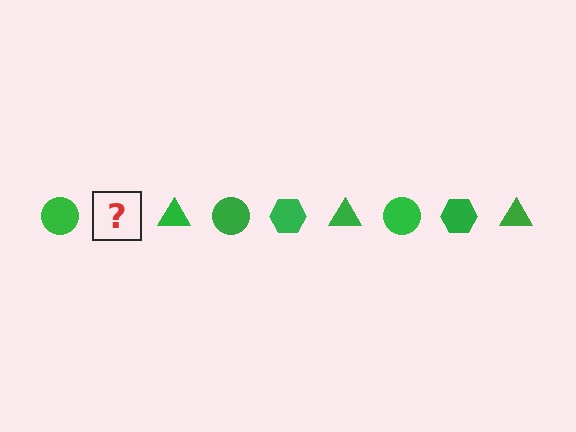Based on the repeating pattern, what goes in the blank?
The blank should be a green hexagon.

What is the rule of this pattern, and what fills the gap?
The rule is that the pattern cycles through circle, hexagon, triangle shapes in green. The gap should be filled with a green hexagon.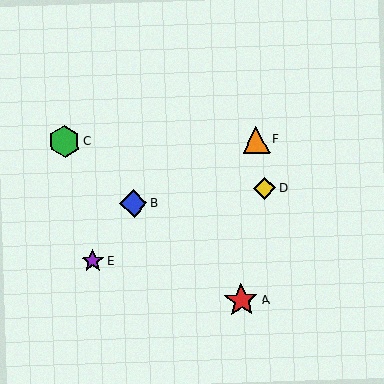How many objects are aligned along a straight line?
3 objects (A, B, C) are aligned along a straight line.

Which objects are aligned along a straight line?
Objects A, B, C are aligned along a straight line.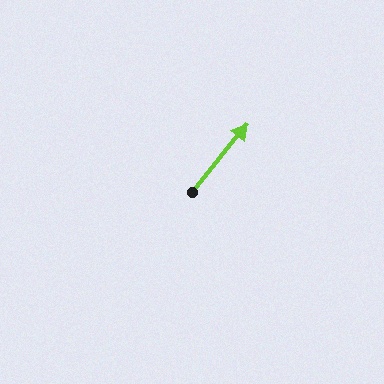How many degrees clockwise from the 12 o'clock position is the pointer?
Approximately 39 degrees.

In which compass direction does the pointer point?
Northeast.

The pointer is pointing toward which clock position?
Roughly 1 o'clock.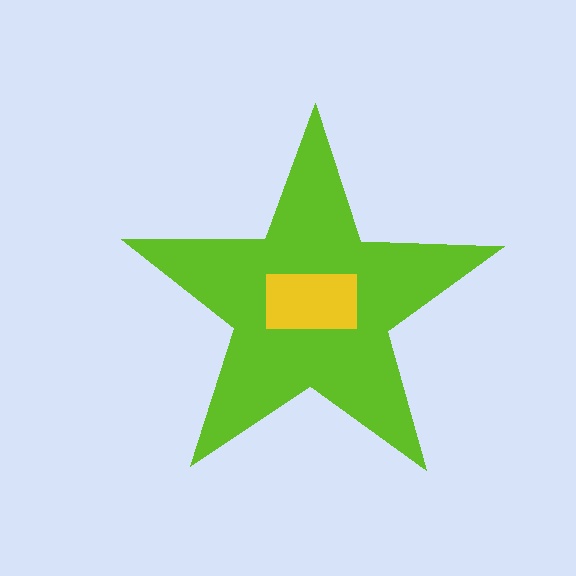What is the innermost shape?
The yellow rectangle.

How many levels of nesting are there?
2.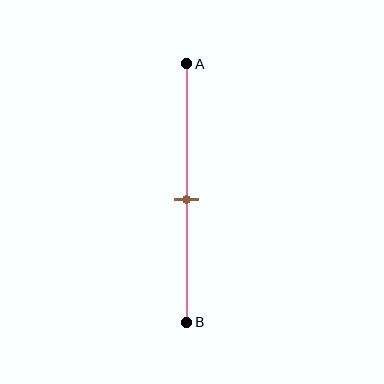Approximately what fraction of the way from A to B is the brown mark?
The brown mark is approximately 50% of the way from A to B.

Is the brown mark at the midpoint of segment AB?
Yes, the mark is approximately at the midpoint.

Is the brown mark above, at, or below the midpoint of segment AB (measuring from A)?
The brown mark is approximately at the midpoint of segment AB.